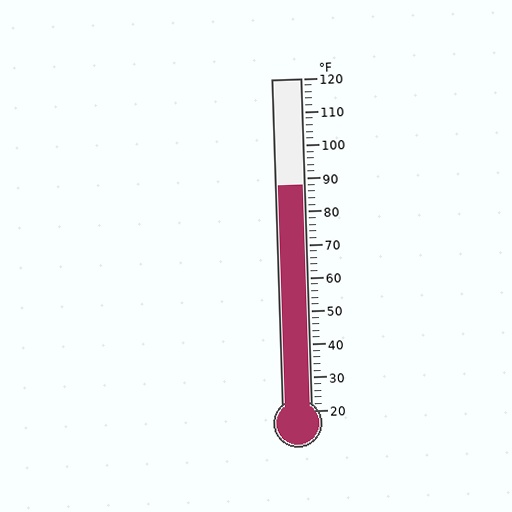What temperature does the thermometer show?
The thermometer shows approximately 88°F.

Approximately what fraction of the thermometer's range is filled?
The thermometer is filled to approximately 70% of its range.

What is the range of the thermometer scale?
The thermometer scale ranges from 20°F to 120°F.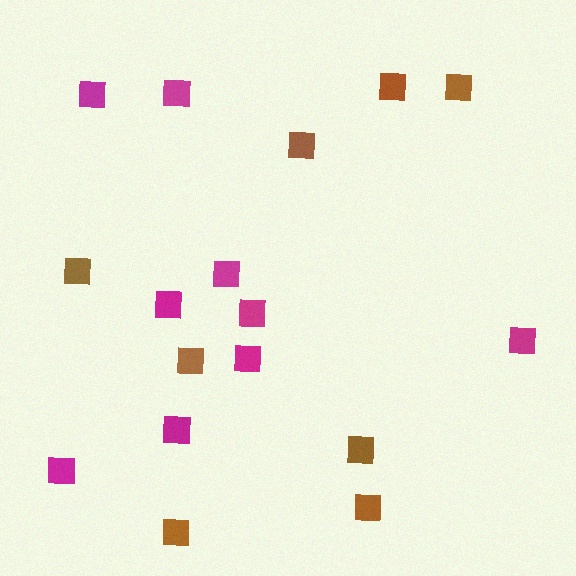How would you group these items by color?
There are 2 groups: one group of brown squares (8) and one group of magenta squares (9).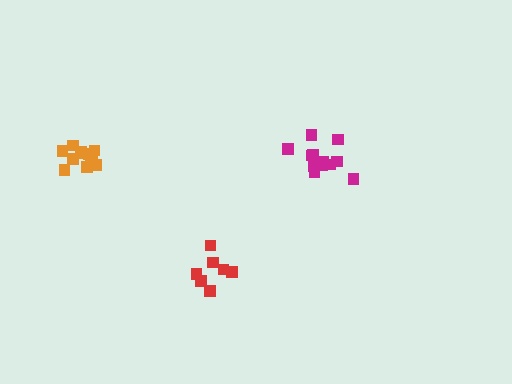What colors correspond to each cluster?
The clusters are colored: magenta, red, orange.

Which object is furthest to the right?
The magenta cluster is rightmost.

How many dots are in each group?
Group 1: 12 dots, Group 2: 7 dots, Group 3: 13 dots (32 total).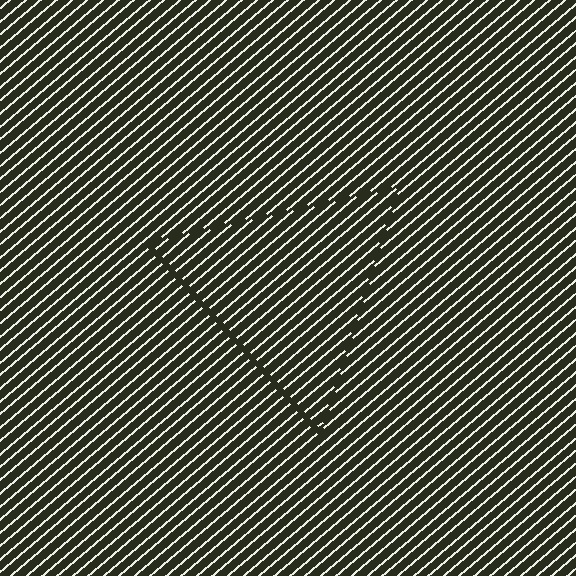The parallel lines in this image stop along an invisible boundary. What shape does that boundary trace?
An illusory triangle. The interior of the shape contains the same grating, shifted by half a period — the contour is defined by the phase discontinuity where line-ends from the inner and outer gratings abut.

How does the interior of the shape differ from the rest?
The interior of the shape contains the same grating, shifted by half a period — the contour is defined by the phase discontinuity where line-ends from the inner and outer gratings abut.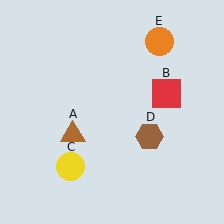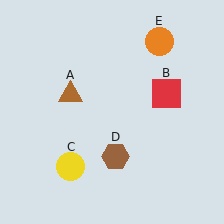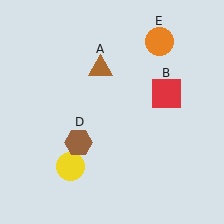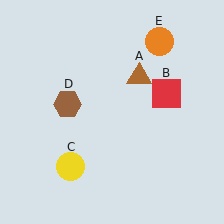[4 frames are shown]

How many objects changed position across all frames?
2 objects changed position: brown triangle (object A), brown hexagon (object D).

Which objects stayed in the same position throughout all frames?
Red square (object B) and yellow circle (object C) and orange circle (object E) remained stationary.